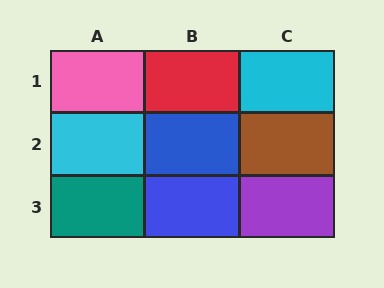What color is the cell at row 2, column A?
Cyan.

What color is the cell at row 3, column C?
Purple.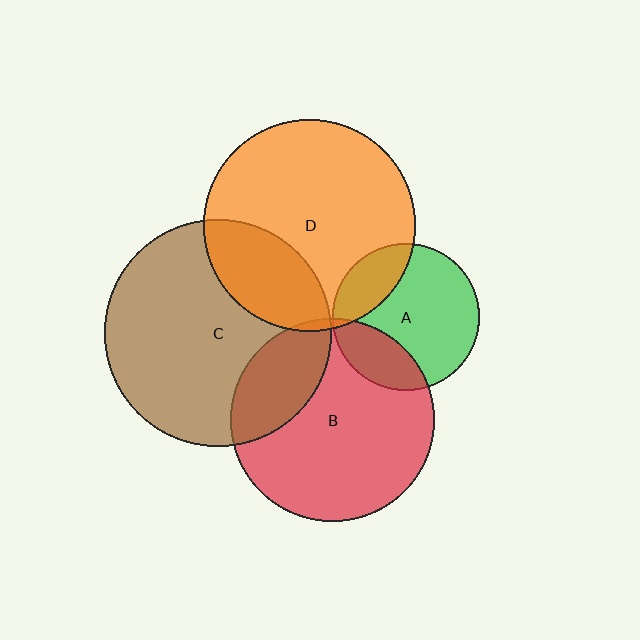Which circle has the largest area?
Circle C (brown).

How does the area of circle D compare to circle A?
Approximately 2.1 times.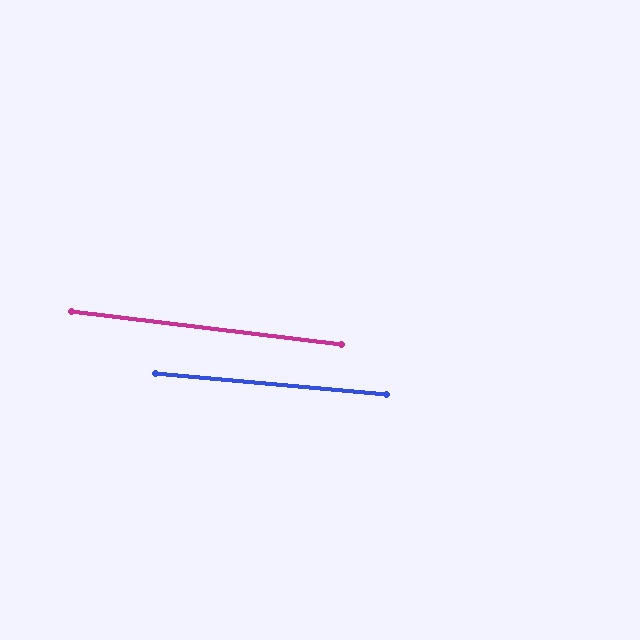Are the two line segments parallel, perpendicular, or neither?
Parallel — their directions differ by only 1.9°.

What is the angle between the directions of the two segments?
Approximately 2 degrees.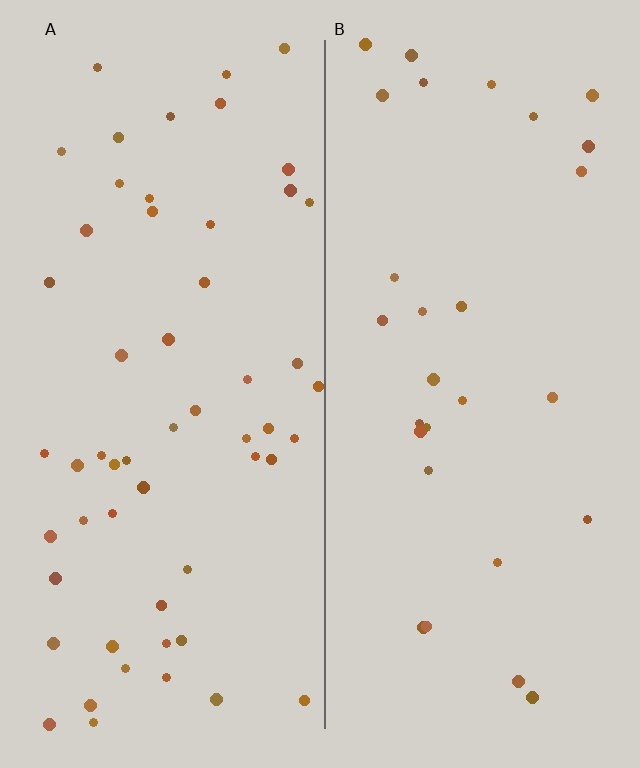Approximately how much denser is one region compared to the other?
Approximately 1.9× — region A over region B.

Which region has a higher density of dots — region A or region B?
A (the left).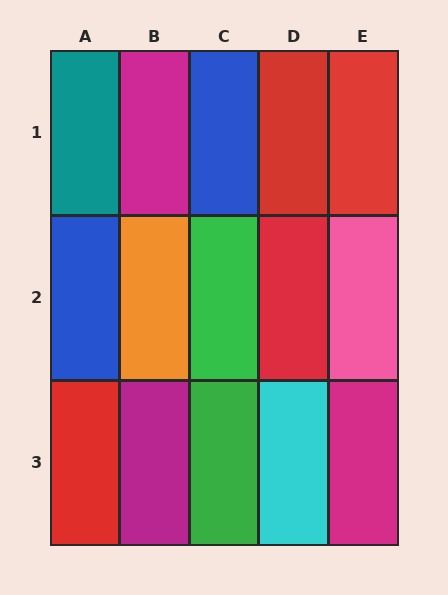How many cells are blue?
2 cells are blue.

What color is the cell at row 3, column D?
Cyan.